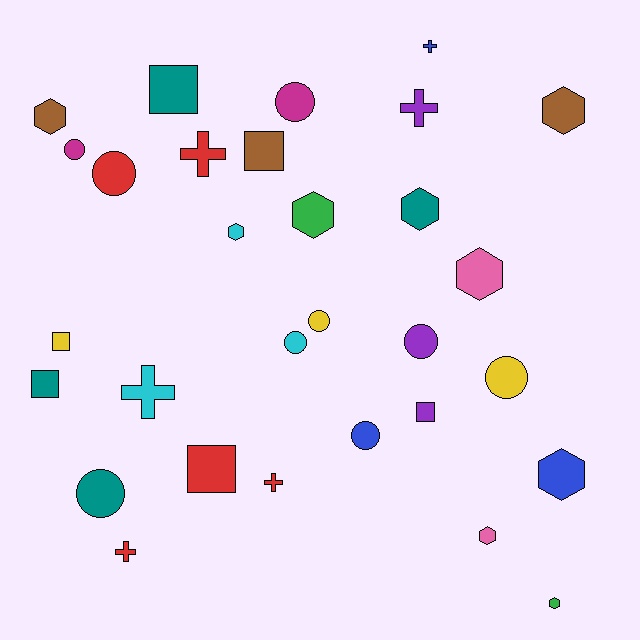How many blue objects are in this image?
There are 3 blue objects.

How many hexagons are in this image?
There are 9 hexagons.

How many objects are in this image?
There are 30 objects.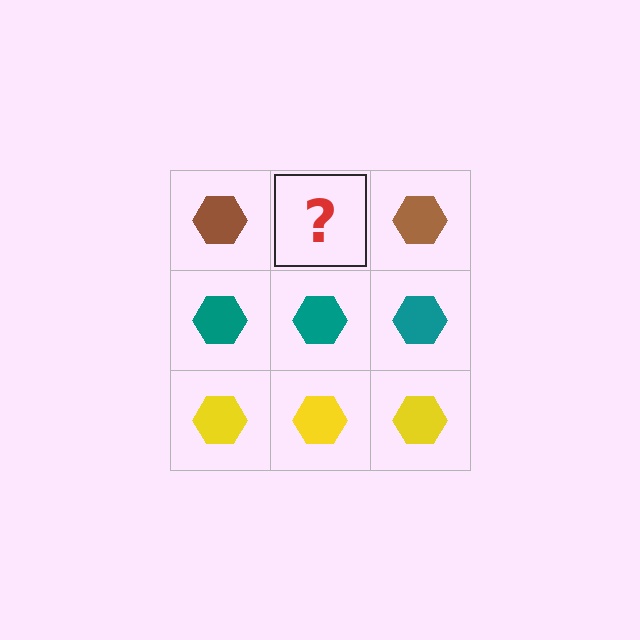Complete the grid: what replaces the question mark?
The question mark should be replaced with a brown hexagon.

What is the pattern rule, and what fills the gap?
The rule is that each row has a consistent color. The gap should be filled with a brown hexagon.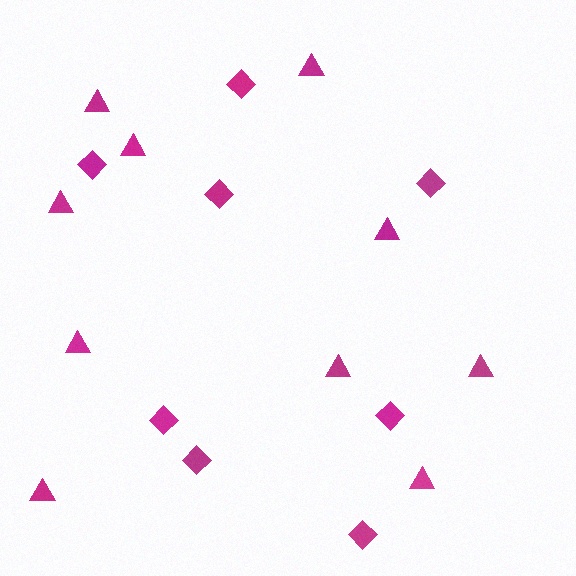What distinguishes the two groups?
There are 2 groups: one group of diamonds (8) and one group of triangles (10).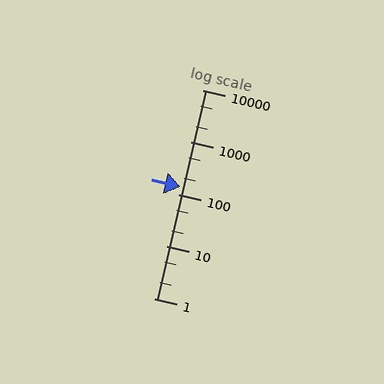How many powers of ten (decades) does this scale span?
The scale spans 4 decades, from 1 to 10000.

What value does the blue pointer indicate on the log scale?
The pointer indicates approximately 140.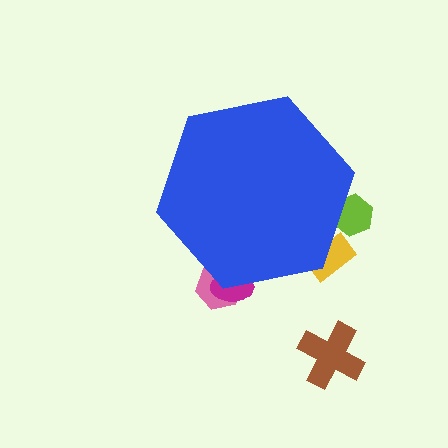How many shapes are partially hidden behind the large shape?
4 shapes are partially hidden.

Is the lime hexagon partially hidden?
Yes, the lime hexagon is partially hidden behind the blue hexagon.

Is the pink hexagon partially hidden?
Yes, the pink hexagon is partially hidden behind the blue hexagon.